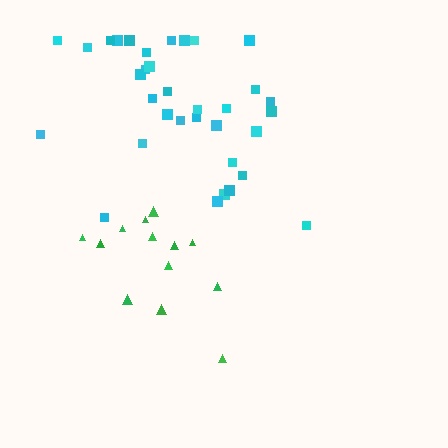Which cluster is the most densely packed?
Cyan.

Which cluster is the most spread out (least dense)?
Green.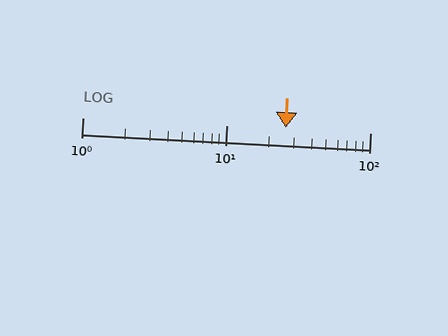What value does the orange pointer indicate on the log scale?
The pointer indicates approximately 26.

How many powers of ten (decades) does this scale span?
The scale spans 2 decades, from 1 to 100.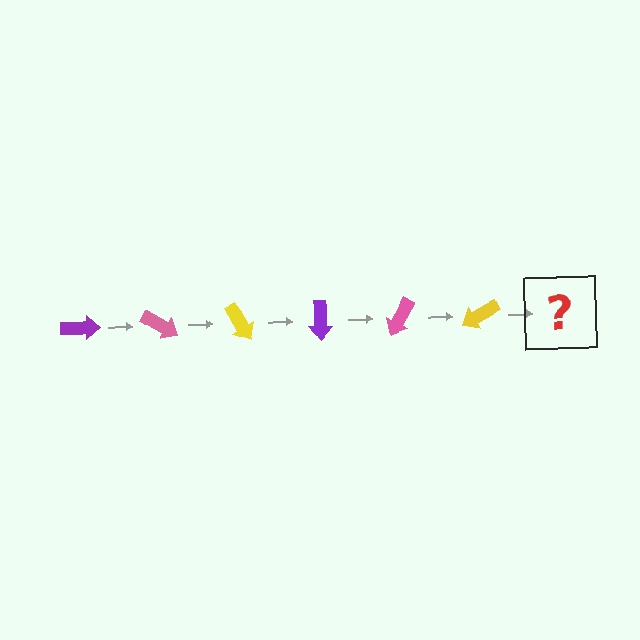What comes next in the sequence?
The next element should be a purple arrow, rotated 180 degrees from the start.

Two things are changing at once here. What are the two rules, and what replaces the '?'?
The two rules are that it rotates 30 degrees each step and the color cycles through purple, pink, and yellow. The '?' should be a purple arrow, rotated 180 degrees from the start.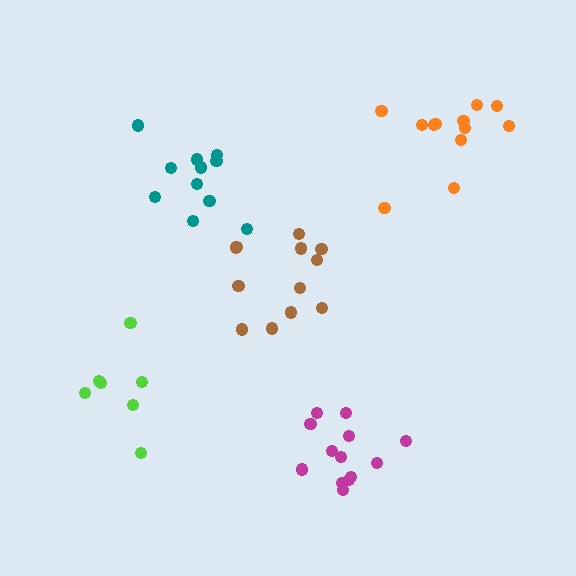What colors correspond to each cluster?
The clusters are colored: teal, lime, brown, magenta, orange.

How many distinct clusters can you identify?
There are 5 distinct clusters.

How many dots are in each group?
Group 1: 11 dots, Group 2: 7 dots, Group 3: 12 dots, Group 4: 13 dots, Group 5: 12 dots (55 total).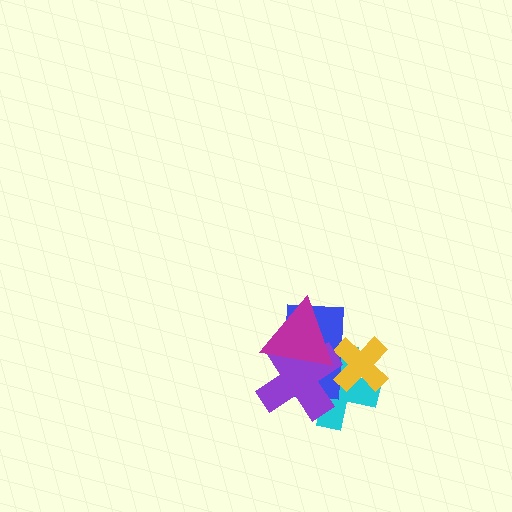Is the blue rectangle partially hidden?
Yes, it is partially covered by another shape.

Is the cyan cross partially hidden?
Yes, it is partially covered by another shape.